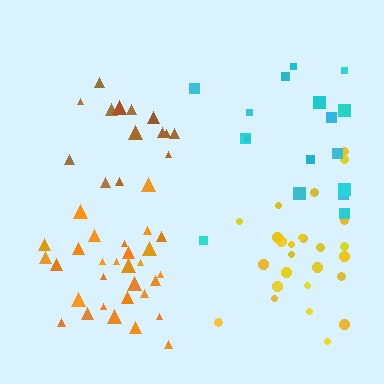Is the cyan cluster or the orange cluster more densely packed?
Orange.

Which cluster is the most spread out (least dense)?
Cyan.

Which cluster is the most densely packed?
Orange.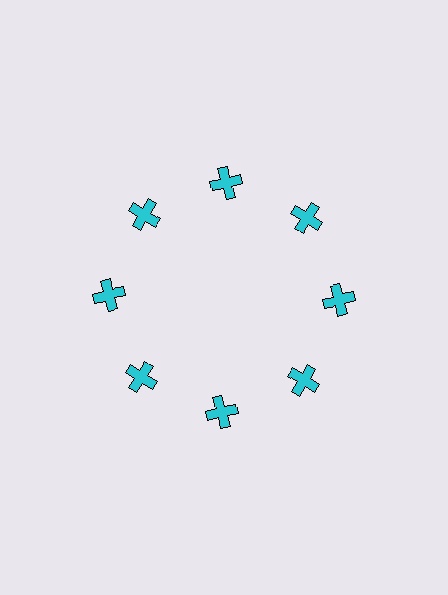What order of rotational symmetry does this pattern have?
This pattern has 8-fold rotational symmetry.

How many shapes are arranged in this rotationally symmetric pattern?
There are 8 shapes, arranged in 8 groups of 1.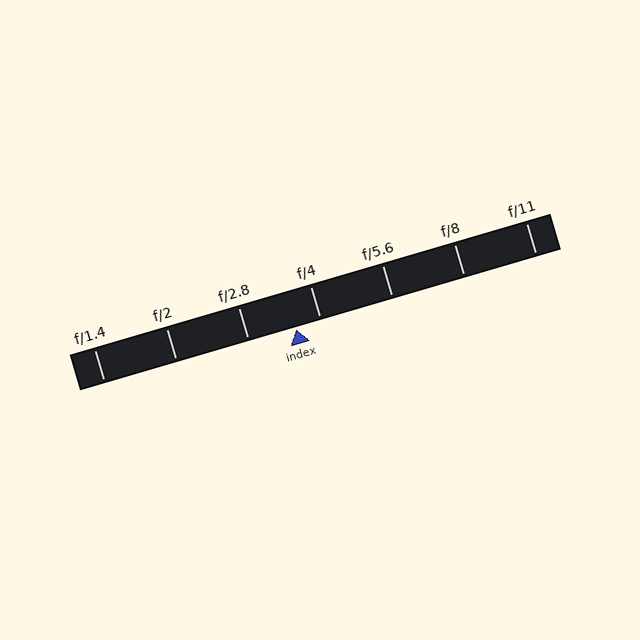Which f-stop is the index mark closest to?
The index mark is closest to f/4.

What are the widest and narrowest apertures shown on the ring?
The widest aperture shown is f/1.4 and the narrowest is f/11.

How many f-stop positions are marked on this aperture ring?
There are 7 f-stop positions marked.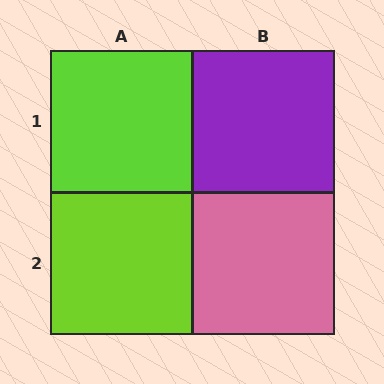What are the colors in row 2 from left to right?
Lime, pink.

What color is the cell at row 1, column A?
Lime.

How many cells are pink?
1 cell is pink.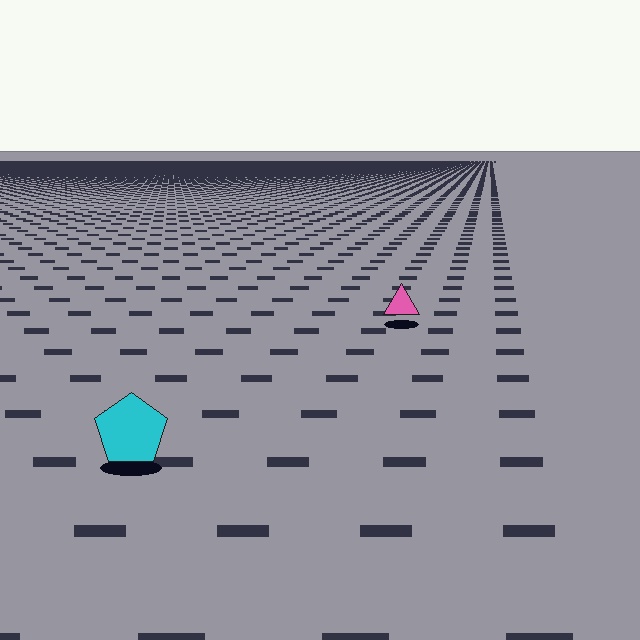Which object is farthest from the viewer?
The pink triangle is farthest from the viewer. It appears smaller and the ground texture around it is denser.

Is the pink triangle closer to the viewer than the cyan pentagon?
No. The cyan pentagon is closer — you can tell from the texture gradient: the ground texture is coarser near it.